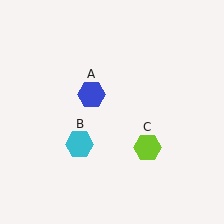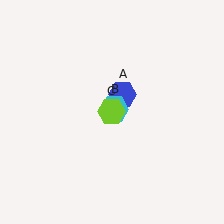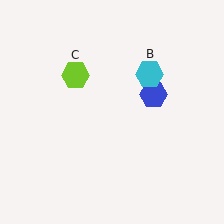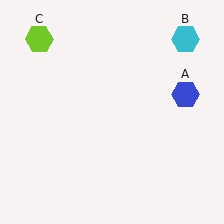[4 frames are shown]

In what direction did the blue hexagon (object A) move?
The blue hexagon (object A) moved right.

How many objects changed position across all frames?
3 objects changed position: blue hexagon (object A), cyan hexagon (object B), lime hexagon (object C).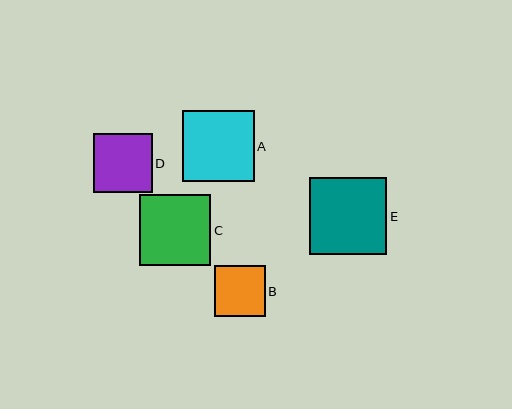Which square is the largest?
Square E is the largest with a size of approximately 77 pixels.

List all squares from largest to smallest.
From largest to smallest: E, A, C, D, B.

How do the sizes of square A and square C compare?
Square A and square C are approximately the same size.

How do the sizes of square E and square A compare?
Square E and square A are approximately the same size.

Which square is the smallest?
Square B is the smallest with a size of approximately 51 pixels.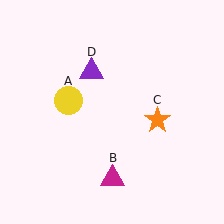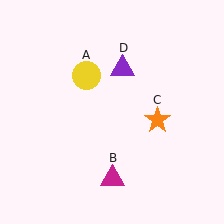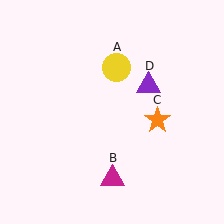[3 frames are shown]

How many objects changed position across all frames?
2 objects changed position: yellow circle (object A), purple triangle (object D).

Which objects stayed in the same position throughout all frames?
Magenta triangle (object B) and orange star (object C) remained stationary.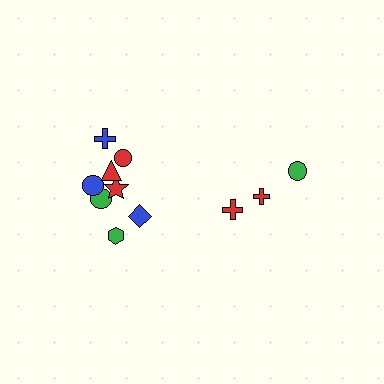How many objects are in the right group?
There are 3 objects.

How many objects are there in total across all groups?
There are 11 objects.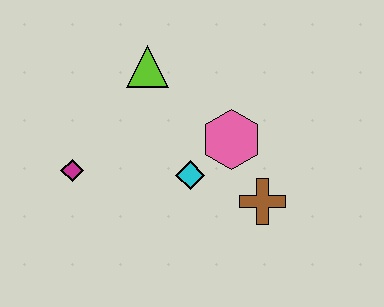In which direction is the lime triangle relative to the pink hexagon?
The lime triangle is to the left of the pink hexagon.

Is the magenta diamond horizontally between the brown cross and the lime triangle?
No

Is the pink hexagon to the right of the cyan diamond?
Yes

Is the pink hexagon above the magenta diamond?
Yes